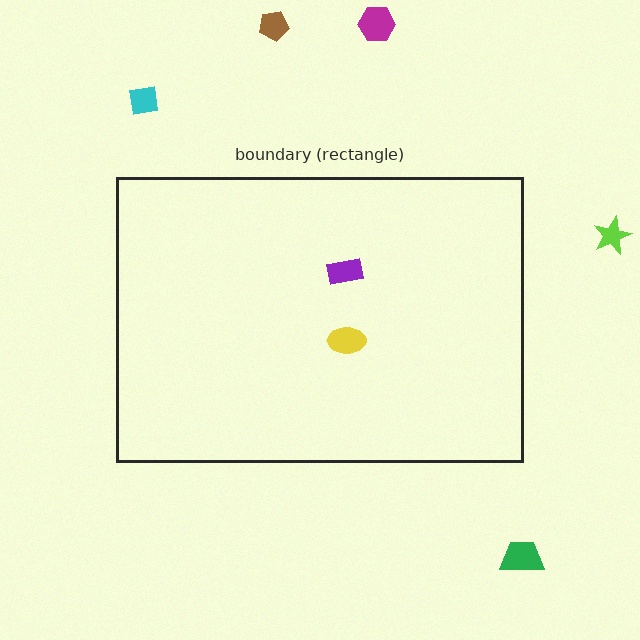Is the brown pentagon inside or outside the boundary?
Outside.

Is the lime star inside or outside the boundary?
Outside.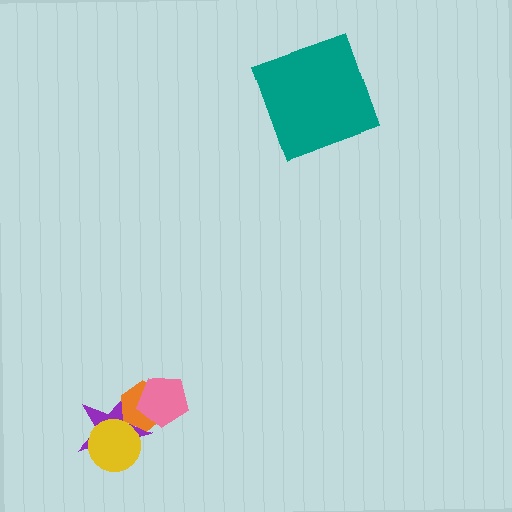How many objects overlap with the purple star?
3 objects overlap with the purple star.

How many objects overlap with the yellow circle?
1 object overlaps with the yellow circle.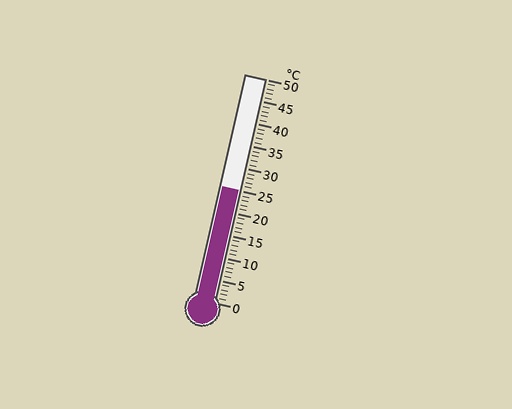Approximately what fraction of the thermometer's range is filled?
The thermometer is filled to approximately 50% of its range.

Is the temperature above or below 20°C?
The temperature is above 20°C.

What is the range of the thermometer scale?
The thermometer scale ranges from 0°C to 50°C.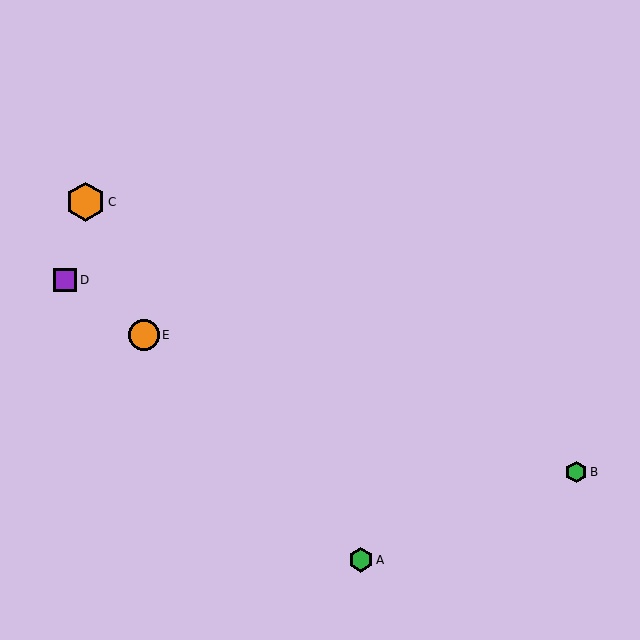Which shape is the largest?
The orange hexagon (labeled C) is the largest.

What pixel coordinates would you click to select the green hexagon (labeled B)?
Click at (576, 472) to select the green hexagon B.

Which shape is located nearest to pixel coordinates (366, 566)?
The green hexagon (labeled A) at (361, 560) is nearest to that location.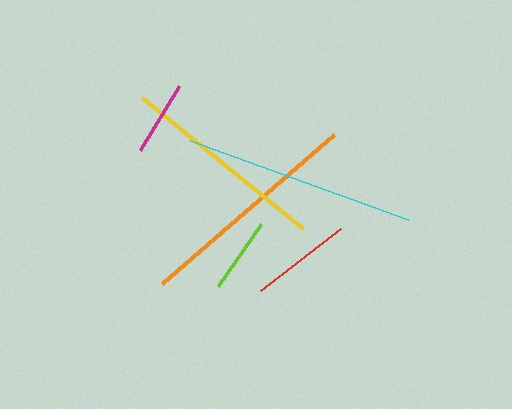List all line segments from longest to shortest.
From longest to shortest: cyan, orange, yellow, red, lime, magenta.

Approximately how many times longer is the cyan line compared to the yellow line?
The cyan line is approximately 1.1 times the length of the yellow line.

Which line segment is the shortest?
The magenta line is the shortest at approximately 74 pixels.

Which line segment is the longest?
The cyan line is the longest at approximately 232 pixels.